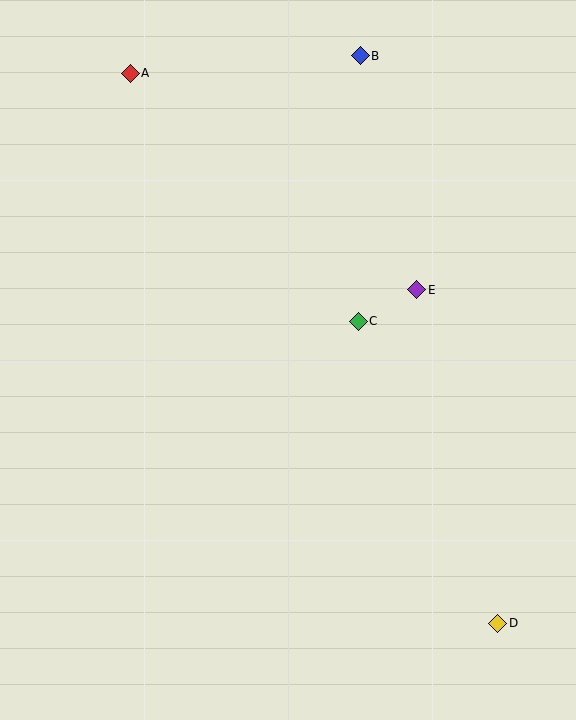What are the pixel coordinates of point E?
Point E is at (417, 290).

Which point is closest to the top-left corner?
Point A is closest to the top-left corner.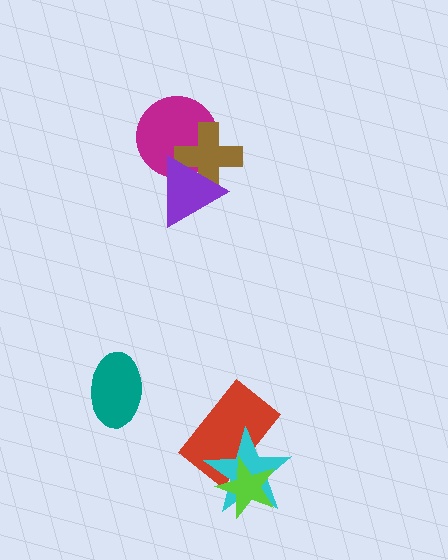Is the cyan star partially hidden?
Yes, it is partially covered by another shape.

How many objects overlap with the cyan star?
2 objects overlap with the cyan star.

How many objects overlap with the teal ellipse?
0 objects overlap with the teal ellipse.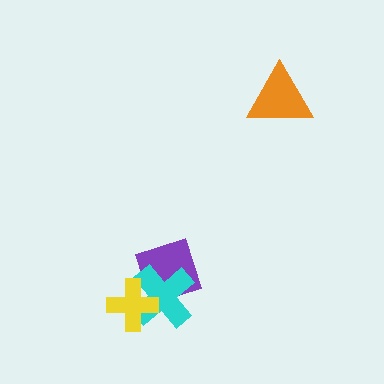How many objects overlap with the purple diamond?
2 objects overlap with the purple diamond.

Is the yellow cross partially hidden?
No, no other shape covers it.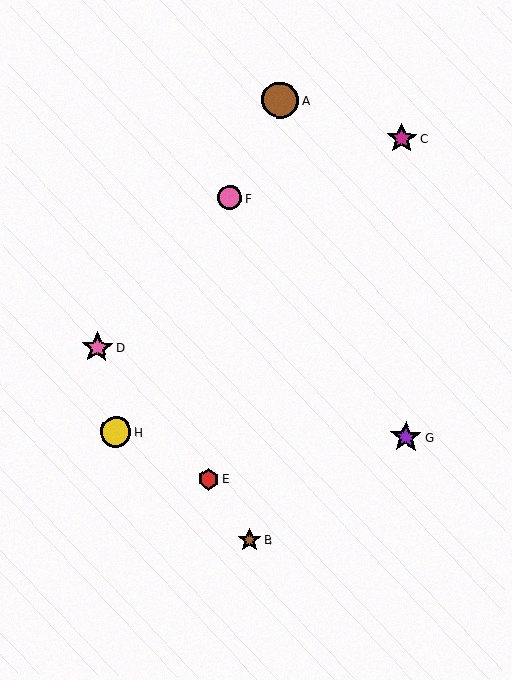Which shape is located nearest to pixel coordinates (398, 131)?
The magenta star (labeled C) at (402, 139) is nearest to that location.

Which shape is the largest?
The brown circle (labeled A) is the largest.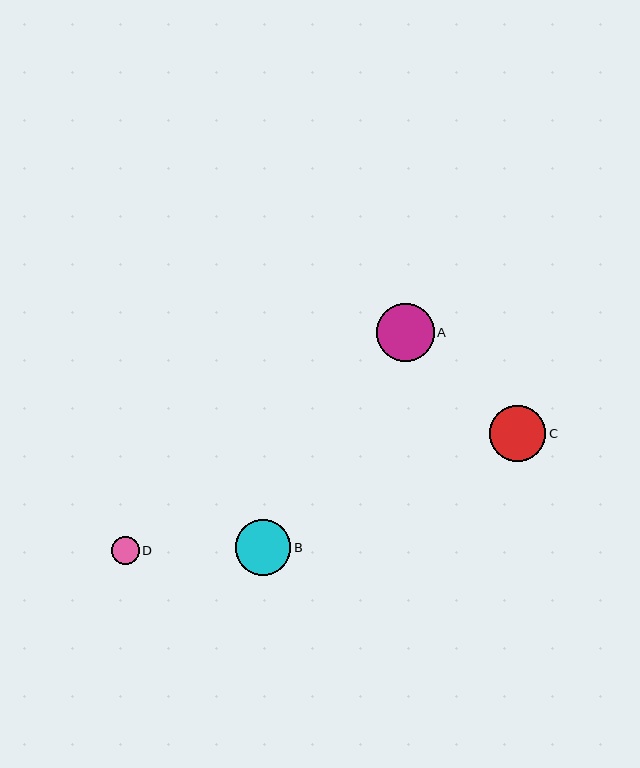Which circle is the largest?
Circle A is the largest with a size of approximately 58 pixels.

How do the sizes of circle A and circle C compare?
Circle A and circle C are approximately the same size.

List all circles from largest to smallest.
From largest to smallest: A, C, B, D.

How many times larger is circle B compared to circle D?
Circle B is approximately 2.0 times the size of circle D.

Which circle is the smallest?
Circle D is the smallest with a size of approximately 28 pixels.